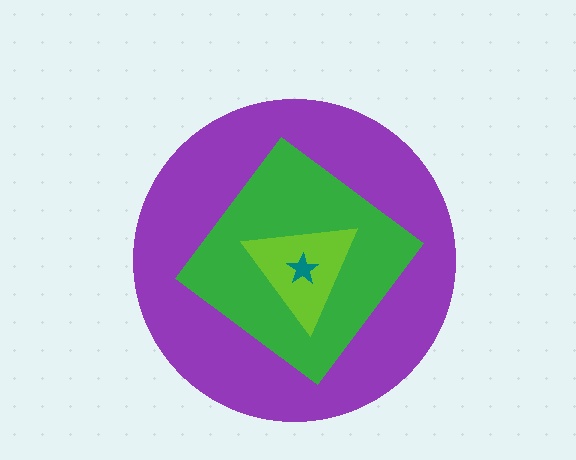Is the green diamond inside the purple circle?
Yes.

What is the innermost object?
The teal star.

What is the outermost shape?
The purple circle.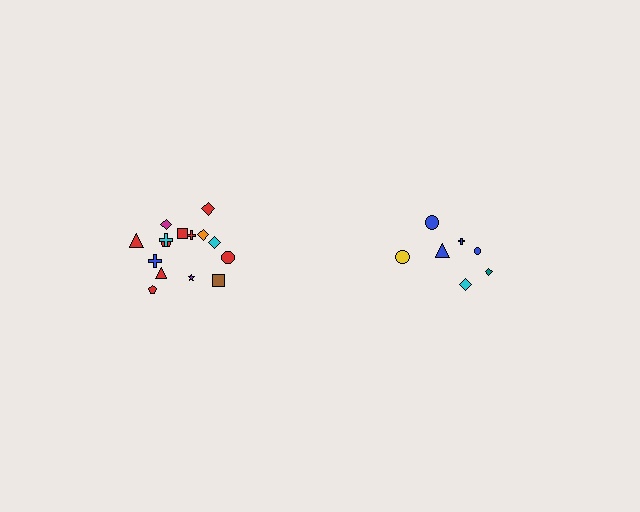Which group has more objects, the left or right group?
The left group.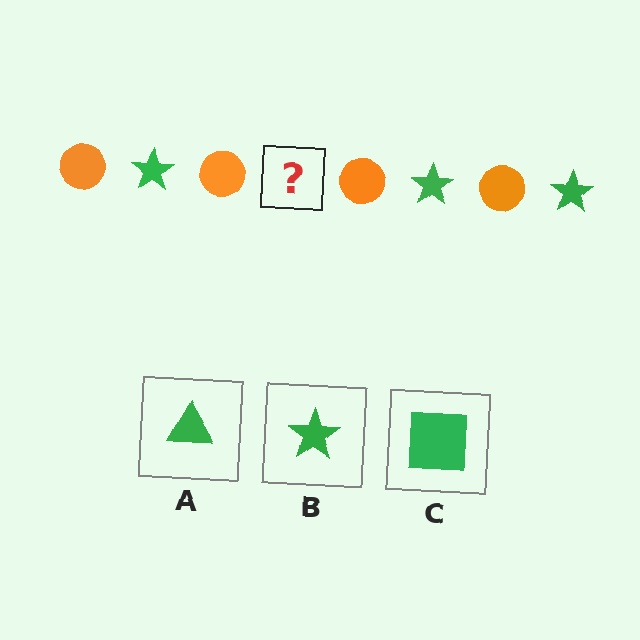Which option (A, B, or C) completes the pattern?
B.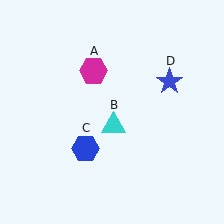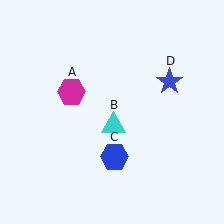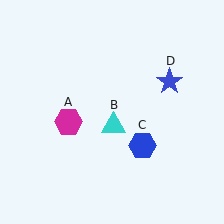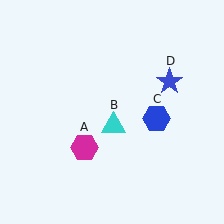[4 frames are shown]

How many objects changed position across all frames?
2 objects changed position: magenta hexagon (object A), blue hexagon (object C).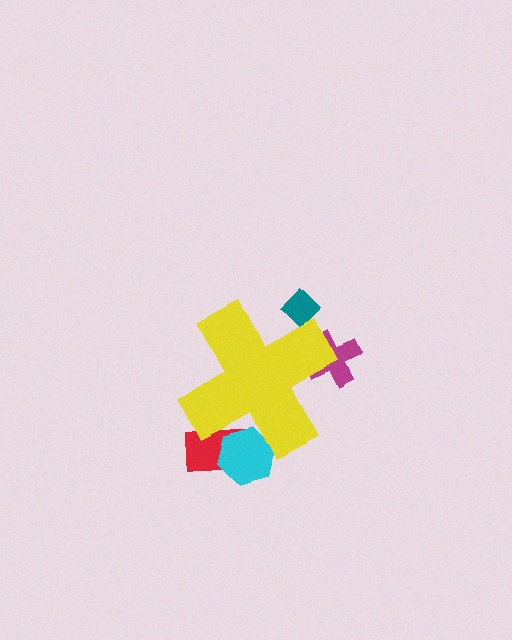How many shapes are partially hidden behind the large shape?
4 shapes are partially hidden.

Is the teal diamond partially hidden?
Yes, the teal diamond is partially hidden behind the yellow cross.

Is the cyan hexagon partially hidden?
Yes, the cyan hexagon is partially hidden behind the yellow cross.